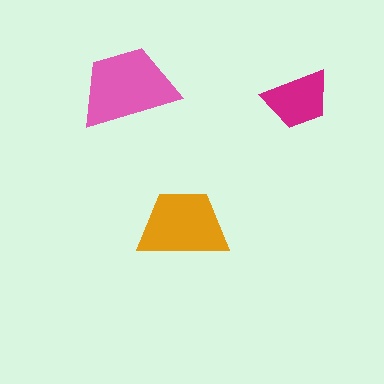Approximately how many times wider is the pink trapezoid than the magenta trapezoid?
About 1.5 times wider.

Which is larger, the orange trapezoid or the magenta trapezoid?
The orange one.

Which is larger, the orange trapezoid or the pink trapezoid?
The pink one.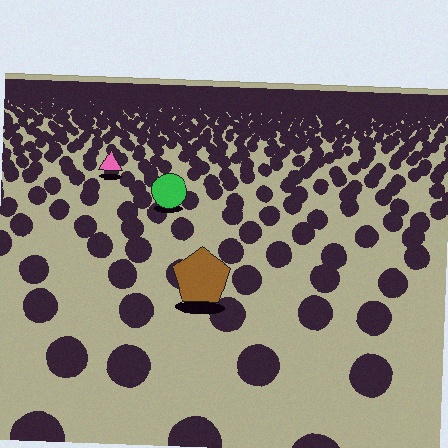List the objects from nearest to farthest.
From nearest to farthest: the brown pentagon, the green circle, the pink triangle.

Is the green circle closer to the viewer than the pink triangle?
Yes. The green circle is closer — you can tell from the texture gradient: the ground texture is coarser near it.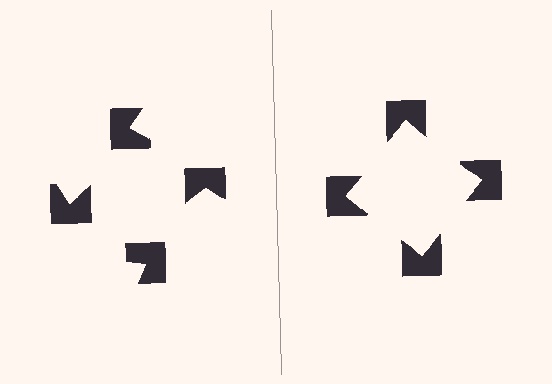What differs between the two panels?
The notched squares are positioned identically on both sides; only the wedge orientations differ. On the right they align to a square; on the left they are misaligned.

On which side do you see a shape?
An illusory square appears on the right side. On the left side the wedge cuts are rotated, so no coherent shape forms.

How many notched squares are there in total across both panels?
8 — 4 on each side.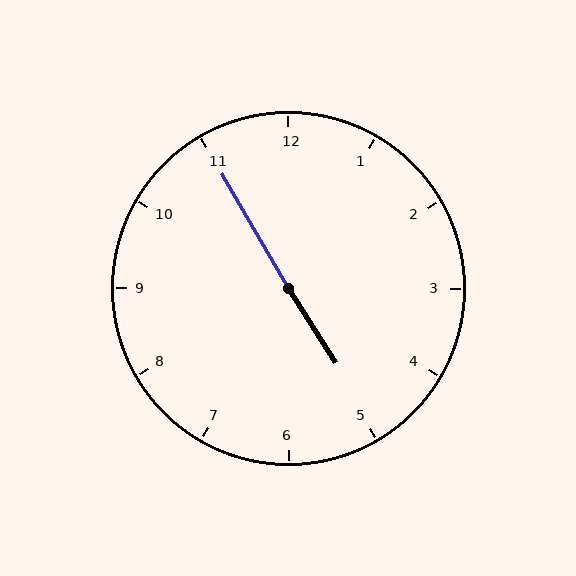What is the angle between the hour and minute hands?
Approximately 178 degrees.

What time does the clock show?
4:55.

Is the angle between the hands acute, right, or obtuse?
It is obtuse.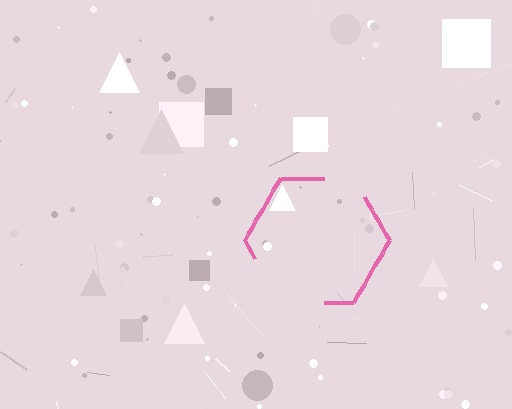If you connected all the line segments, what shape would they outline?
They would outline a hexagon.